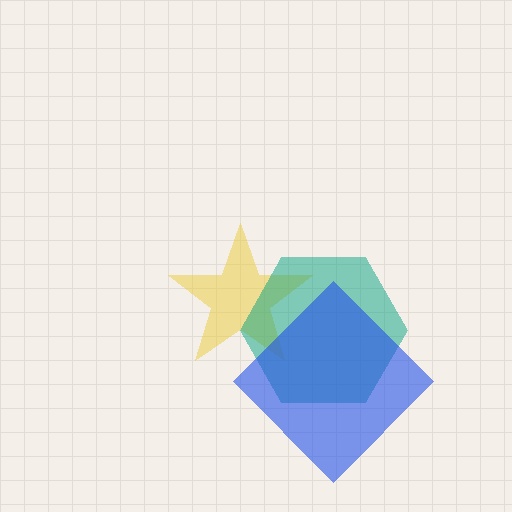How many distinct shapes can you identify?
There are 3 distinct shapes: a yellow star, a teal hexagon, a blue diamond.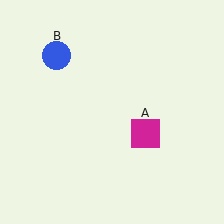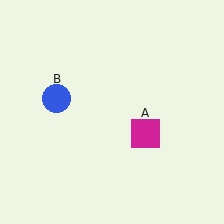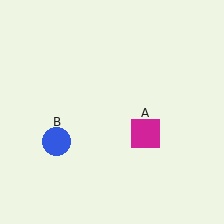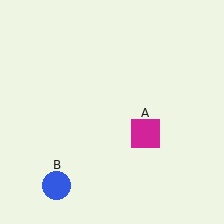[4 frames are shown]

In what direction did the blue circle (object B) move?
The blue circle (object B) moved down.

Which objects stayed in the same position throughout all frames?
Magenta square (object A) remained stationary.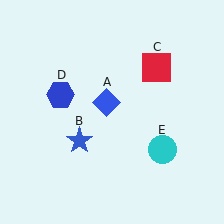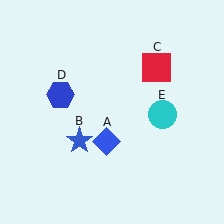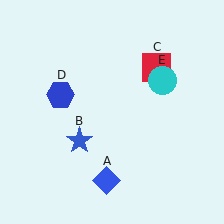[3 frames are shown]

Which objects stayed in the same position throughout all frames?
Blue star (object B) and red square (object C) and blue hexagon (object D) remained stationary.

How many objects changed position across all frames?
2 objects changed position: blue diamond (object A), cyan circle (object E).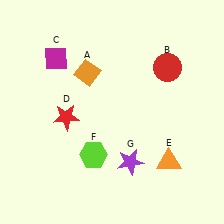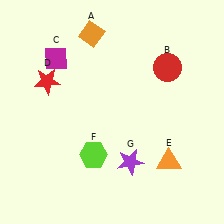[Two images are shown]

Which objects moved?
The objects that moved are: the orange diamond (A), the red star (D).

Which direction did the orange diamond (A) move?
The orange diamond (A) moved up.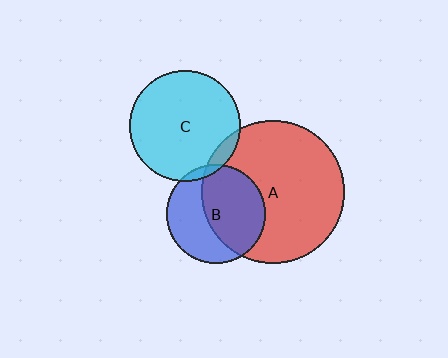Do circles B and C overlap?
Yes.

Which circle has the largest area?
Circle A (red).